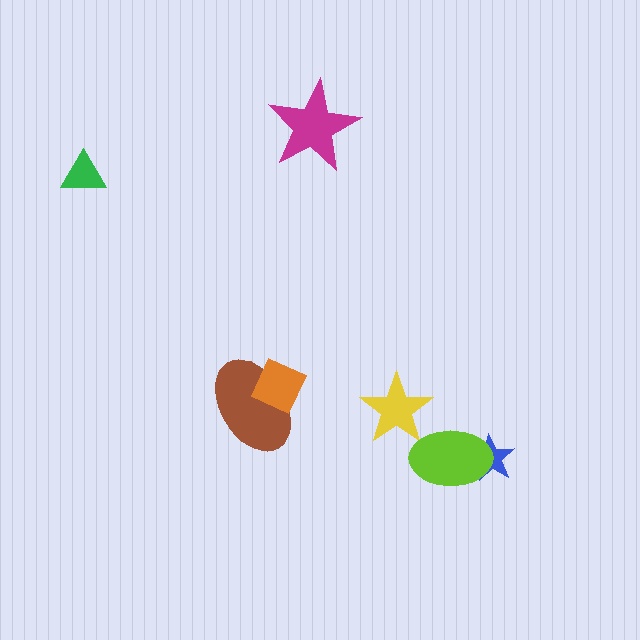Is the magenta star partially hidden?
No, no other shape covers it.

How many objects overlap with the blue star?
1 object overlaps with the blue star.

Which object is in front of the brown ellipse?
The orange diamond is in front of the brown ellipse.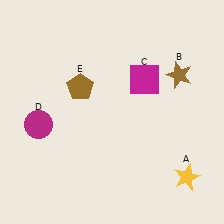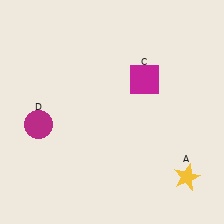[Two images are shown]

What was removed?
The brown pentagon (E), the brown star (B) were removed in Image 2.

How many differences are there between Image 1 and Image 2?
There are 2 differences between the two images.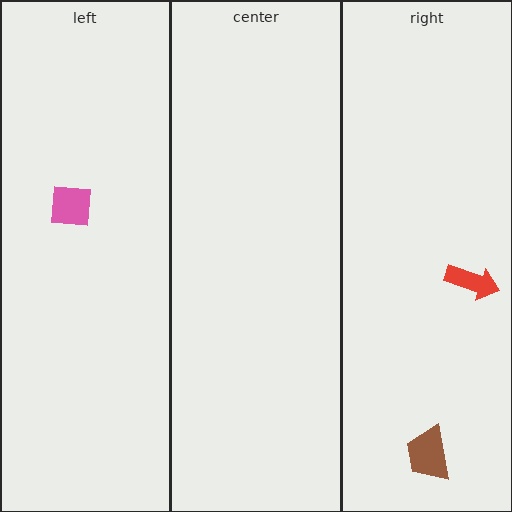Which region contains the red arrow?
The right region.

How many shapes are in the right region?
2.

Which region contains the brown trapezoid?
The right region.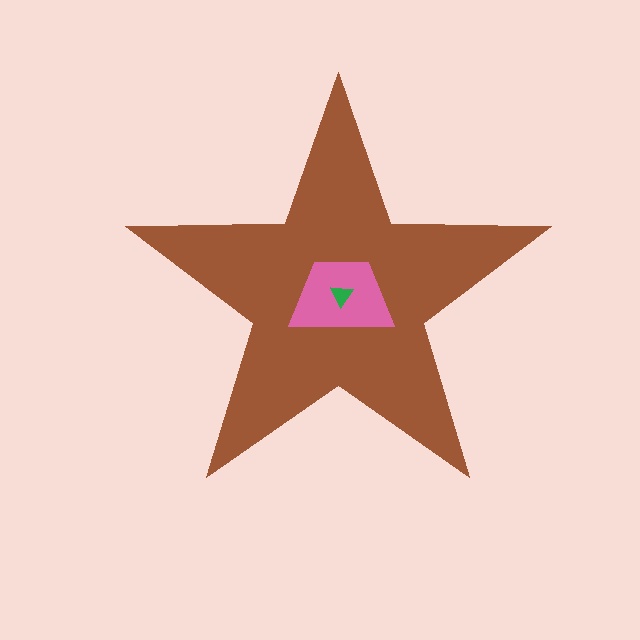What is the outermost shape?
The brown star.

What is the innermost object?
The green triangle.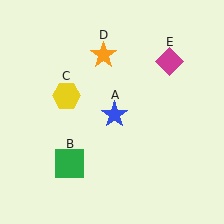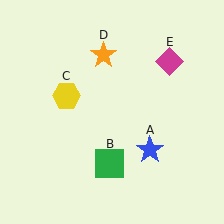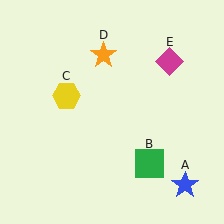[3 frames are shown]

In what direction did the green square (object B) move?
The green square (object B) moved right.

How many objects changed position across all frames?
2 objects changed position: blue star (object A), green square (object B).